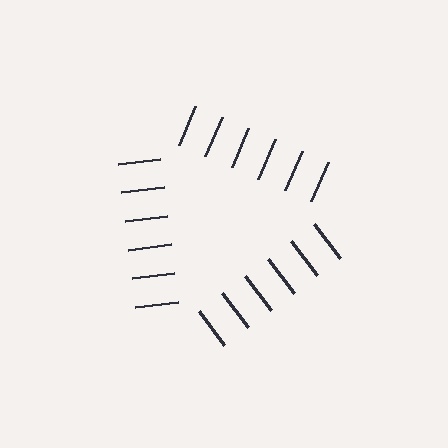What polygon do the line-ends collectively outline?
An illusory triangle — the line segments terminate on its edges but no continuous stroke is drawn.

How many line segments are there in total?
18 — 6 along each of the 3 edges.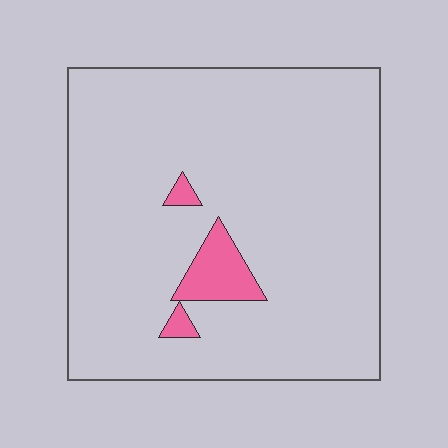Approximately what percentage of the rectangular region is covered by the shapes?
Approximately 5%.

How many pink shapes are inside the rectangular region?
3.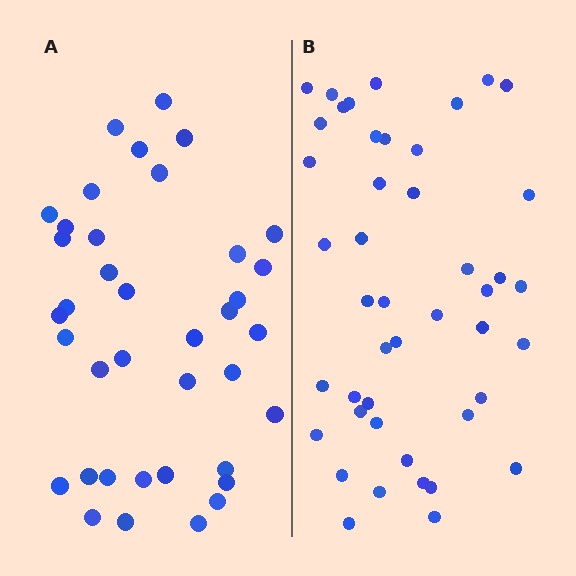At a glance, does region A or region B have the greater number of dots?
Region B (the right region) has more dots.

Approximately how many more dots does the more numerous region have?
Region B has roughly 8 or so more dots than region A.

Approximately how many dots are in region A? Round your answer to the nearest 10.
About 40 dots. (The exact count is 38, which rounds to 40.)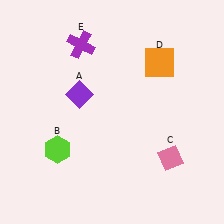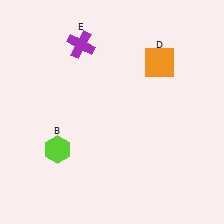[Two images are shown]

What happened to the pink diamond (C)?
The pink diamond (C) was removed in Image 2. It was in the bottom-right area of Image 1.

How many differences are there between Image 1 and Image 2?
There are 2 differences between the two images.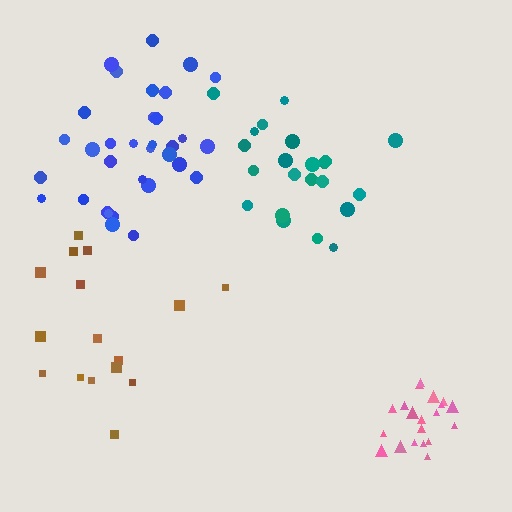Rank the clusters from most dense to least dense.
pink, blue, teal, brown.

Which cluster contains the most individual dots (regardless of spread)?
Blue (33).